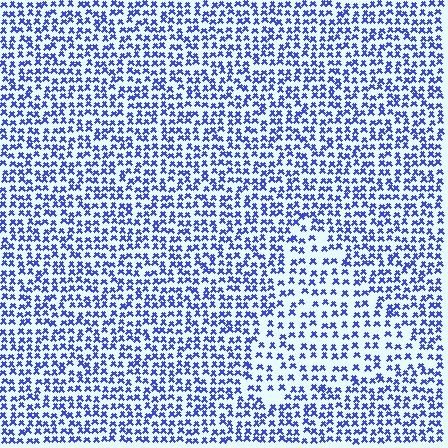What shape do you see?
I see a triangle.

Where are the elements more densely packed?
The elements are more densely packed outside the triangle boundary.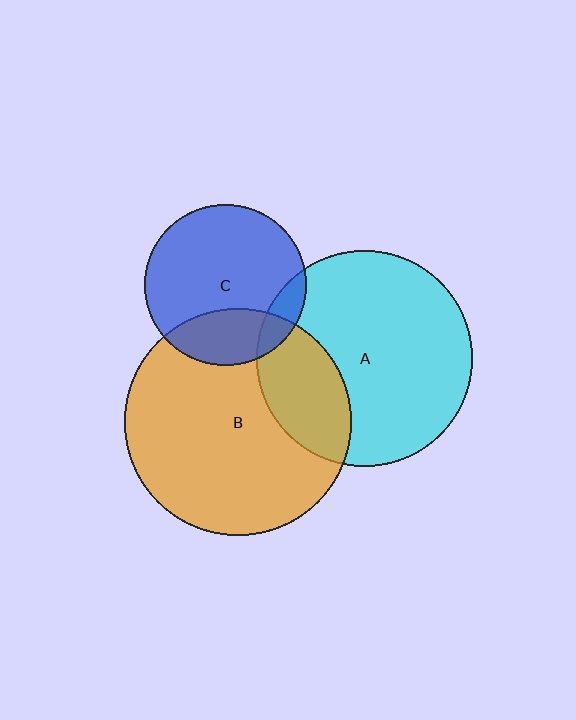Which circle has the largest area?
Circle B (orange).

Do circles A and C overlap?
Yes.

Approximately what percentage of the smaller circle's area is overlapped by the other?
Approximately 10%.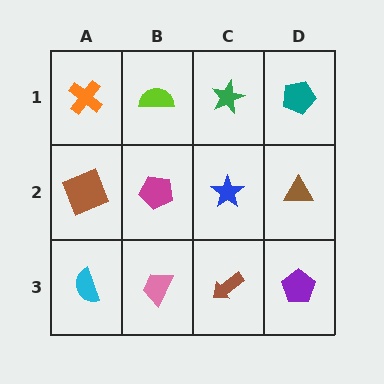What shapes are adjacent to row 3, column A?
A brown square (row 2, column A), a pink trapezoid (row 3, column B).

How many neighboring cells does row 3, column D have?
2.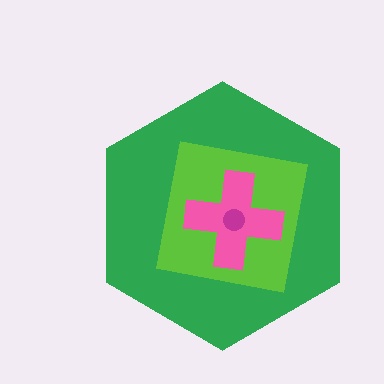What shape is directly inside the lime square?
The pink cross.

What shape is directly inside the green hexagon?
The lime square.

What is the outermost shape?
The green hexagon.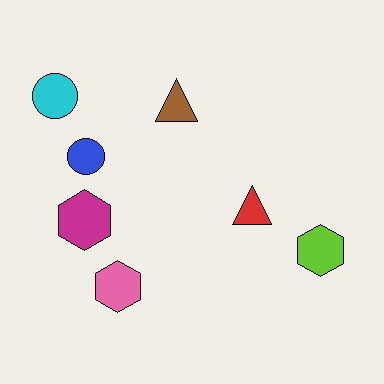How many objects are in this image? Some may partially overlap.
There are 7 objects.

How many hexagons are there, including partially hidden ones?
There are 3 hexagons.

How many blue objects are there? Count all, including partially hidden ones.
There is 1 blue object.